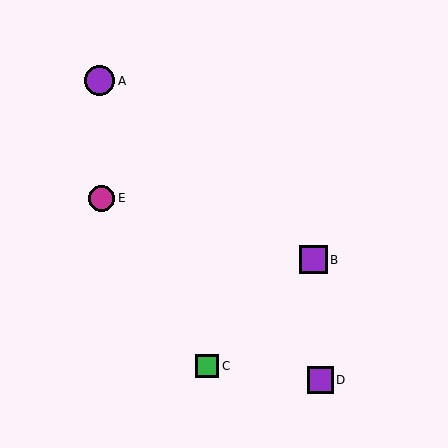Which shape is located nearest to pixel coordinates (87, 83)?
The purple circle (labeled A) at (100, 81) is nearest to that location.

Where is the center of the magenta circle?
The center of the magenta circle is at (102, 198).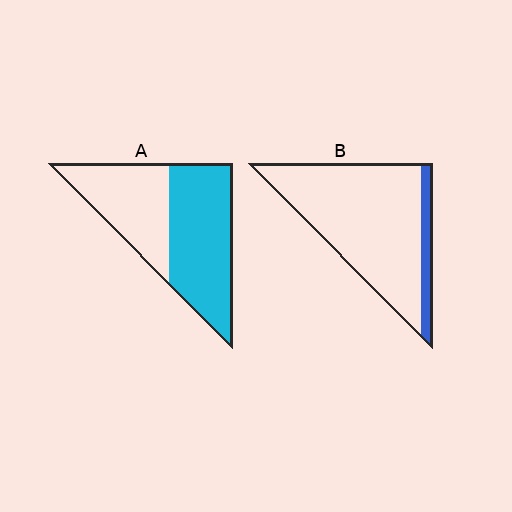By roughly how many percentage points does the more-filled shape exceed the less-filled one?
By roughly 45 percentage points (A over B).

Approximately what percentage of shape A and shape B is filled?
A is approximately 55% and B is approximately 15%.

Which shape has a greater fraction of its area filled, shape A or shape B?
Shape A.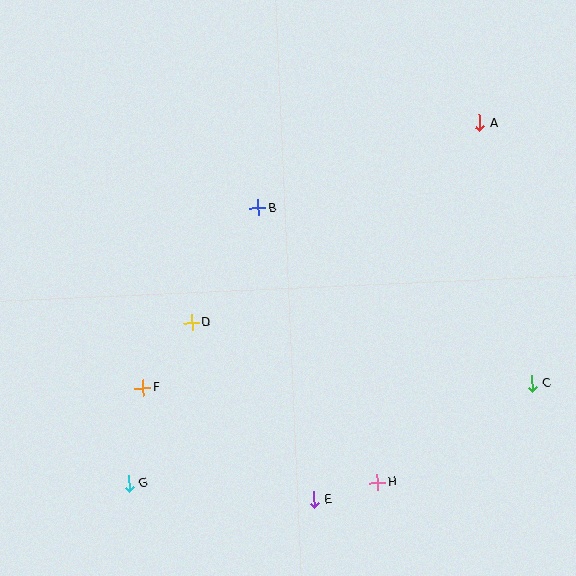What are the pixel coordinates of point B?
Point B is at (258, 208).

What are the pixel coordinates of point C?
Point C is at (532, 384).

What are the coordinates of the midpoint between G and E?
The midpoint between G and E is at (221, 492).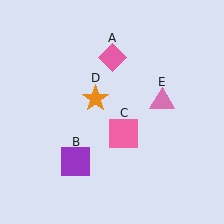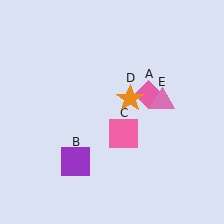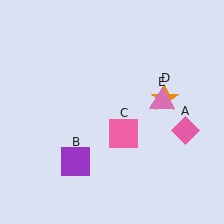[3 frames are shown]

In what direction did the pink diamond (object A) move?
The pink diamond (object A) moved down and to the right.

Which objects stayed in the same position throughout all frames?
Purple square (object B) and pink square (object C) and pink triangle (object E) remained stationary.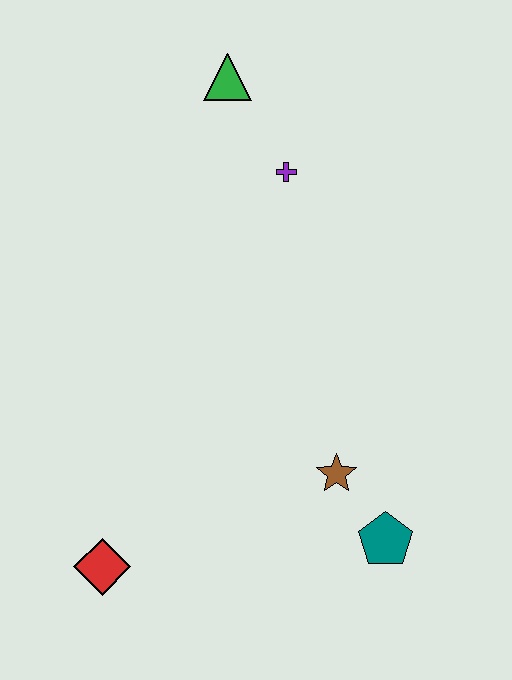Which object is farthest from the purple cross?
The red diamond is farthest from the purple cross.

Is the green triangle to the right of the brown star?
No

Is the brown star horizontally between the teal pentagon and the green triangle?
Yes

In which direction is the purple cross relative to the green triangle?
The purple cross is below the green triangle.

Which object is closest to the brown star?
The teal pentagon is closest to the brown star.